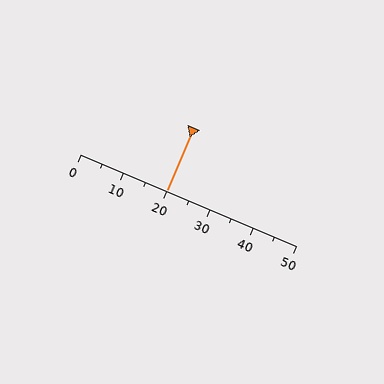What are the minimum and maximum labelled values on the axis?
The axis runs from 0 to 50.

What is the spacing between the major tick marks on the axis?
The major ticks are spaced 10 apart.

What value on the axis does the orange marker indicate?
The marker indicates approximately 20.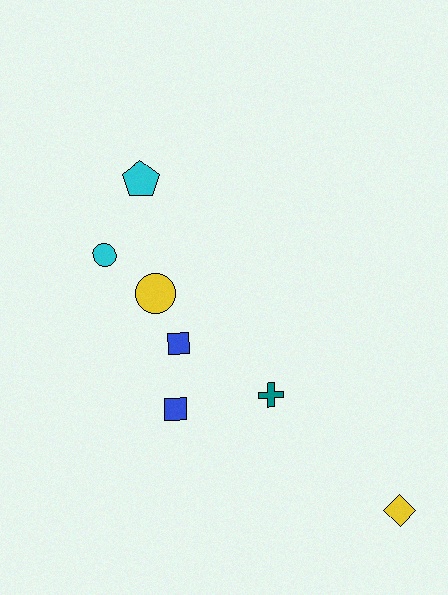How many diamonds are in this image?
There is 1 diamond.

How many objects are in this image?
There are 7 objects.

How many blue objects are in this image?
There are 2 blue objects.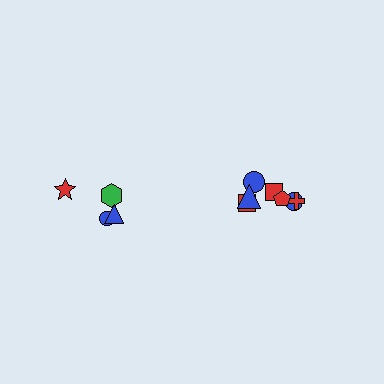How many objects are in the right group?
There are 7 objects.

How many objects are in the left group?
There are 4 objects.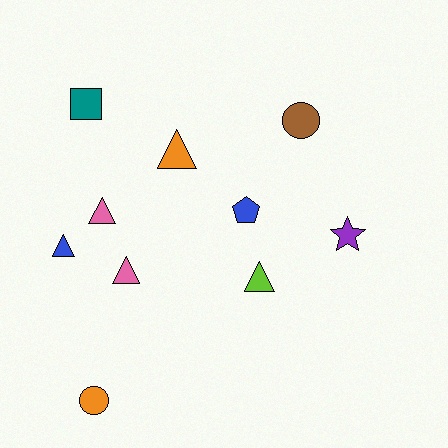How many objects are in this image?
There are 10 objects.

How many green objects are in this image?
There are no green objects.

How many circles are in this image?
There are 2 circles.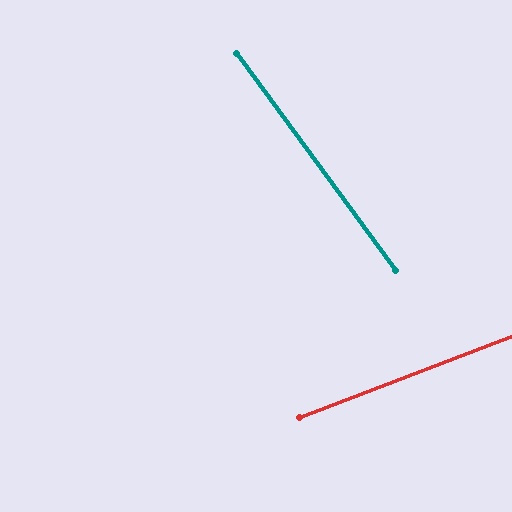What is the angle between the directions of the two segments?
Approximately 75 degrees.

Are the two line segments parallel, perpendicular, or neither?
Neither parallel nor perpendicular — they differ by about 75°.